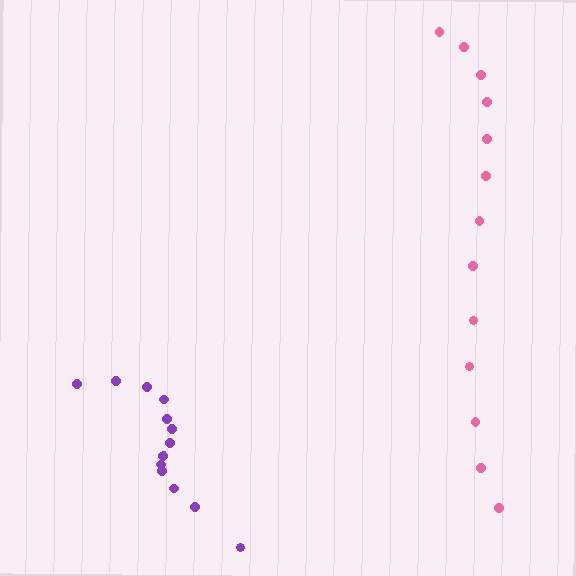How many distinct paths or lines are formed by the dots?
There are 2 distinct paths.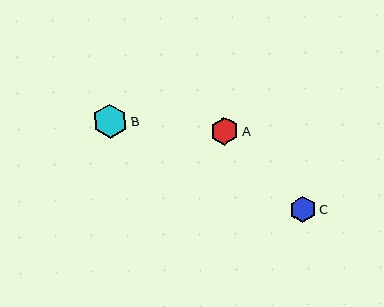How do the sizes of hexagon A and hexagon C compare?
Hexagon A and hexagon C are approximately the same size.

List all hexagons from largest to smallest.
From largest to smallest: B, A, C.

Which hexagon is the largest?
Hexagon B is the largest with a size of approximately 35 pixels.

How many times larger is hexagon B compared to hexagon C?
Hexagon B is approximately 1.3 times the size of hexagon C.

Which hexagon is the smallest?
Hexagon C is the smallest with a size of approximately 26 pixels.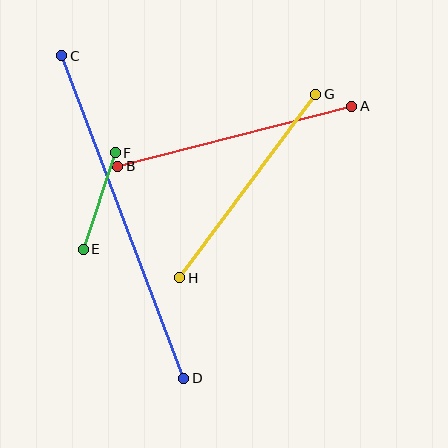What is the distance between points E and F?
The distance is approximately 102 pixels.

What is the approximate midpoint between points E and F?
The midpoint is at approximately (99, 201) pixels.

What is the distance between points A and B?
The distance is approximately 242 pixels.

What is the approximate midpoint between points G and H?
The midpoint is at approximately (248, 186) pixels.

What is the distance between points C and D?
The distance is approximately 345 pixels.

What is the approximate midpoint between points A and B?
The midpoint is at approximately (235, 136) pixels.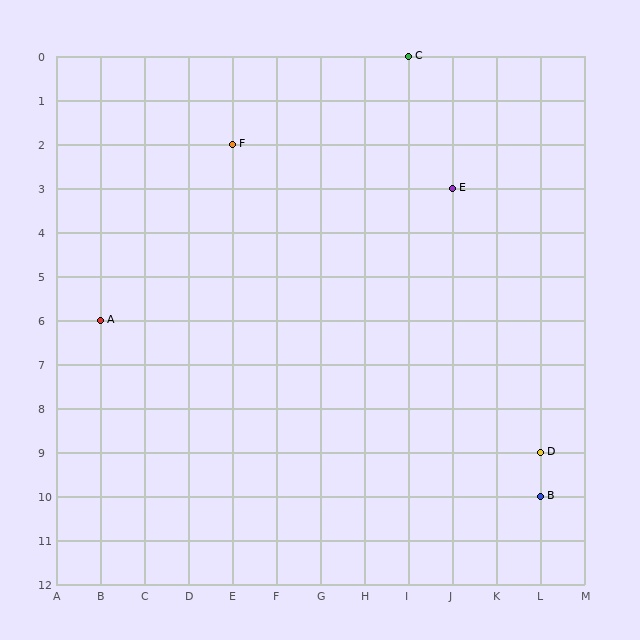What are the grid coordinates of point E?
Point E is at grid coordinates (J, 3).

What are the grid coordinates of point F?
Point F is at grid coordinates (E, 2).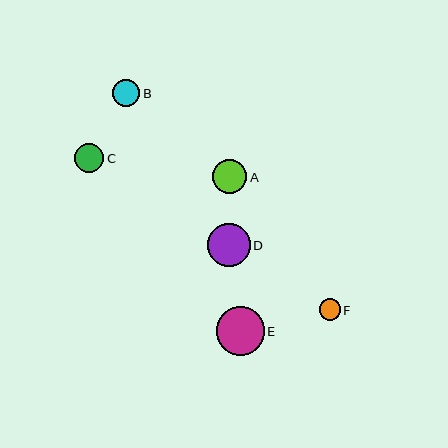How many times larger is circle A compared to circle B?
Circle A is approximately 1.3 times the size of circle B.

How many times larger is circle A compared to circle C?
Circle A is approximately 1.2 times the size of circle C.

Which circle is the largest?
Circle E is the largest with a size of approximately 48 pixels.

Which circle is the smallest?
Circle F is the smallest with a size of approximately 21 pixels.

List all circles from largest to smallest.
From largest to smallest: E, D, A, C, B, F.